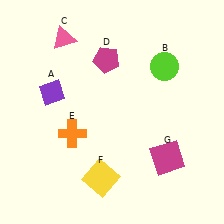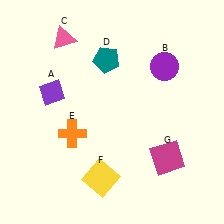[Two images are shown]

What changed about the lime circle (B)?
In Image 1, B is lime. In Image 2, it changed to purple.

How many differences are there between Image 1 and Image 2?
There are 2 differences between the two images.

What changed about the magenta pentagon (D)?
In Image 1, D is magenta. In Image 2, it changed to teal.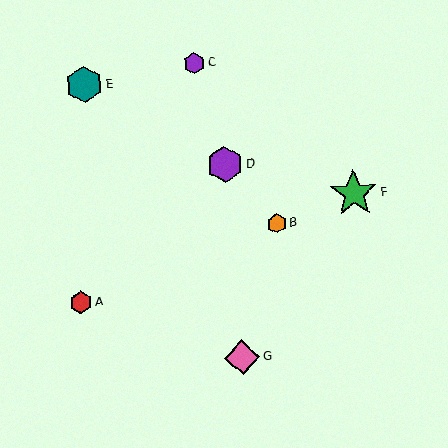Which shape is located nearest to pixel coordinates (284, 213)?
The orange hexagon (labeled B) at (277, 223) is nearest to that location.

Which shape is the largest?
The green star (labeled F) is the largest.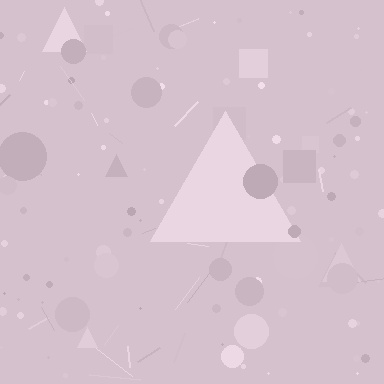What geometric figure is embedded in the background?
A triangle is embedded in the background.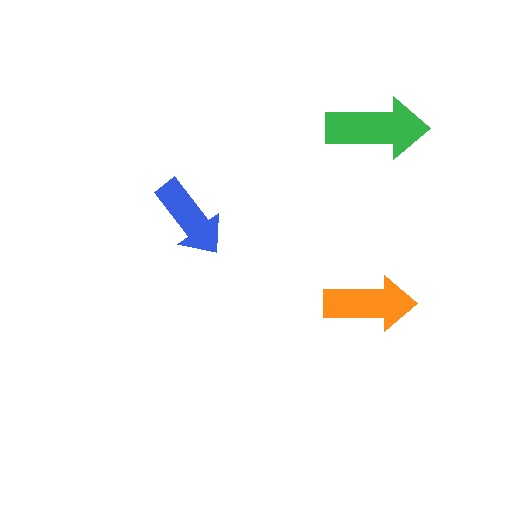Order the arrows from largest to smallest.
the green one, the orange one, the blue one.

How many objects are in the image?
There are 3 objects in the image.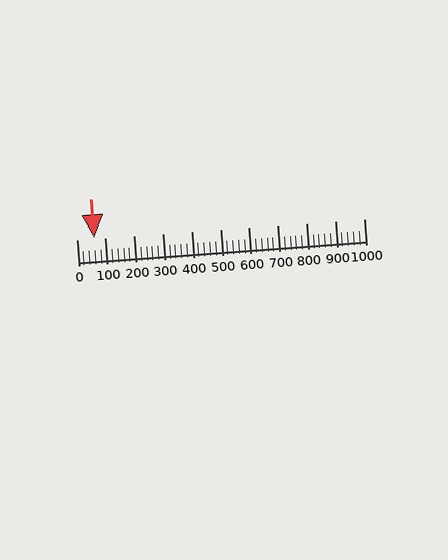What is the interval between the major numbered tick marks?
The major tick marks are spaced 100 units apart.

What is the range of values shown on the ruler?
The ruler shows values from 0 to 1000.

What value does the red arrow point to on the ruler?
The red arrow points to approximately 60.